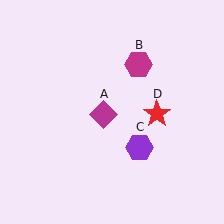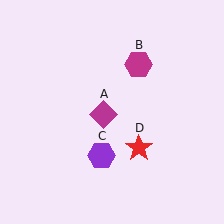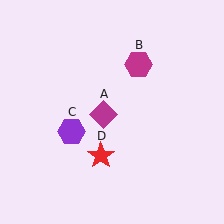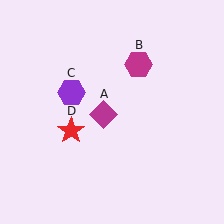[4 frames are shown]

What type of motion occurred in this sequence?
The purple hexagon (object C), red star (object D) rotated clockwise around the center of the scene.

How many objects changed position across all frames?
2 objects changed position: purple hexagon (object C), red star (object D).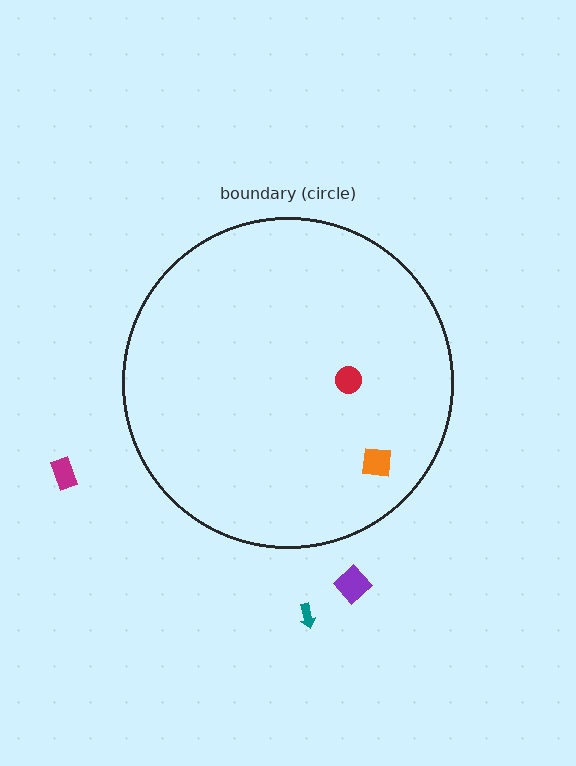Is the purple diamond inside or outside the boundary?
Outside.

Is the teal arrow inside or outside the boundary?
Outside.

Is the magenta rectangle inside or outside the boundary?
Outside.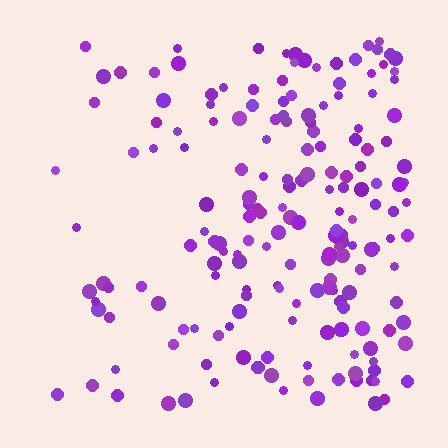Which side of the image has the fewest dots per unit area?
The left.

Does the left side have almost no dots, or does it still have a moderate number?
Still a moderate number, just noticeably fewer than the right.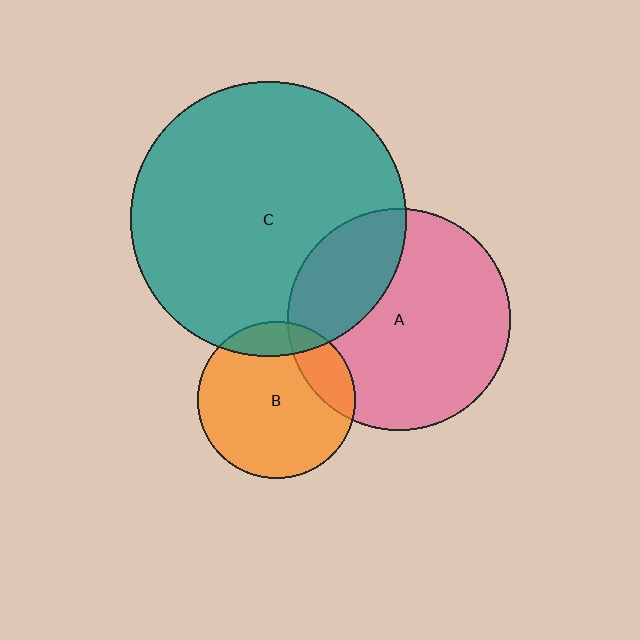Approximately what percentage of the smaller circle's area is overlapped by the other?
Approximately 20%.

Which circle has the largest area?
Circle C (teal).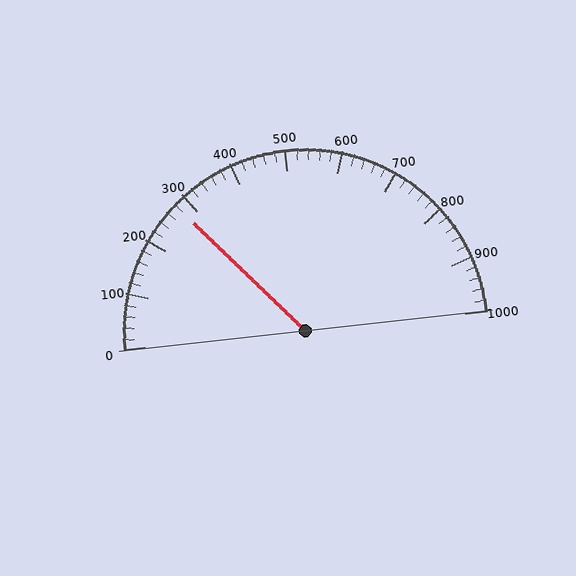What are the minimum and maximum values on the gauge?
The gauge ranges from 0 to 1000.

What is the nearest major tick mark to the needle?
The nearest major tick mark is 300.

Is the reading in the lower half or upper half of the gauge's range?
The reading is in the lower half of the range (0 to 1000).